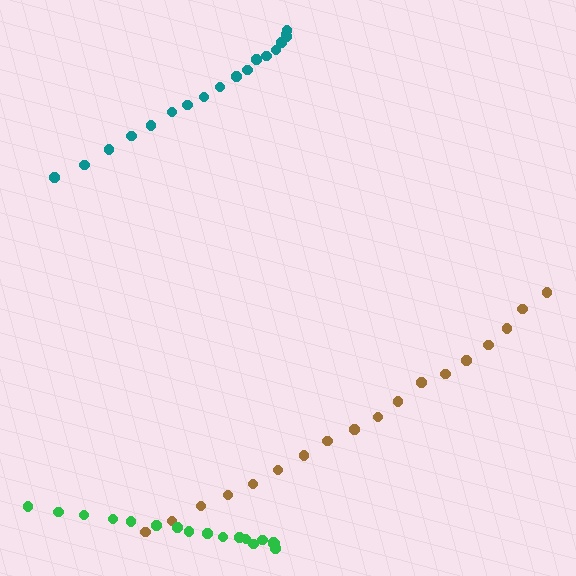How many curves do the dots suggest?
There are 3 distinct paths.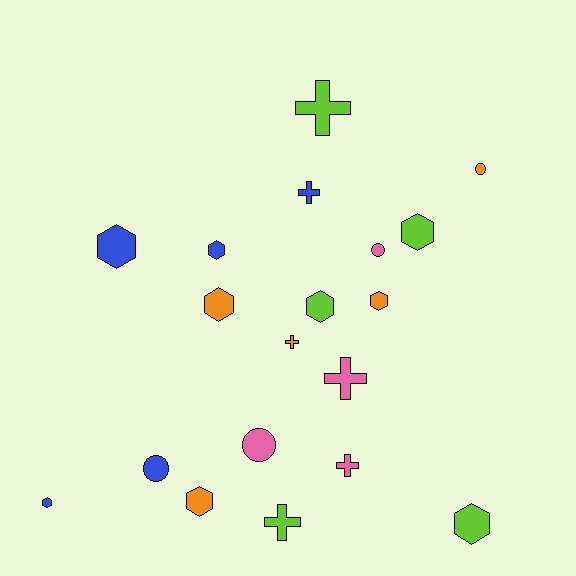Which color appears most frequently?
Orange, with 5 objects.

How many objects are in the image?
There are 19 objects.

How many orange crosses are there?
There is 1 orange cross.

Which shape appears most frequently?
Hexagon, with 9 objects.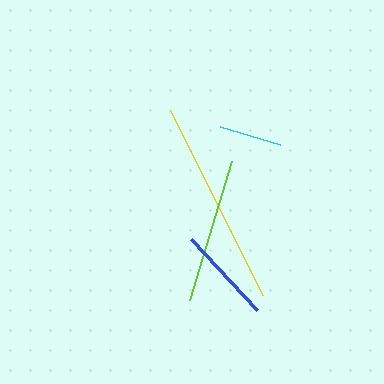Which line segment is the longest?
The yellow line is the longest at approximately 205 pixels.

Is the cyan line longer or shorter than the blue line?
The blue line is longer than the cyan line.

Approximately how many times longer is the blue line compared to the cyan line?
The blue line is approximately 1.6 times the length of the cyan line.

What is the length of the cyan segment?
The cyan segment is approximately 62 pixels long.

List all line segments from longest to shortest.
From longest to shortest: yellow, lime, blue, cyan.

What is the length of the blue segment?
The blue segment is approximately 97 pixels long.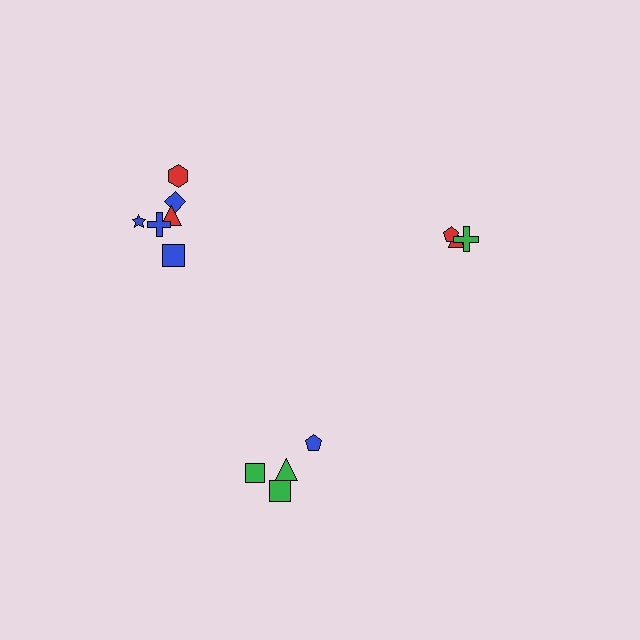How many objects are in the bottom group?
There are 4 objects.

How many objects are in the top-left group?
There are 6 objects.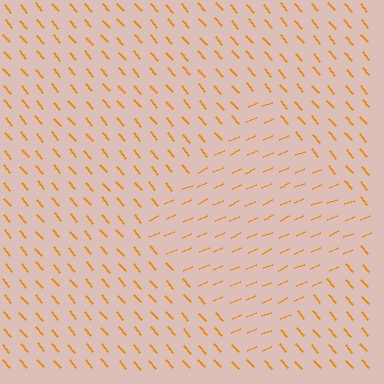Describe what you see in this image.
The image is filled with small orange line segments. A diamond region in the image has lines oriented differently from the surrounding lines, creating a visible texture boundary.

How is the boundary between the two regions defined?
The boundary is defined purely by a change in line orientation (approximately 73 degrees difference). All lines are the same color and thickness.